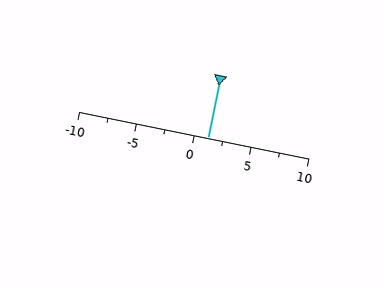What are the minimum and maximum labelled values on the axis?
The axis runs from -10 to 10.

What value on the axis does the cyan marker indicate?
The marker indicates approximately 1.2.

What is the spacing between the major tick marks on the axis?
The major ticks are spaced 5 apart.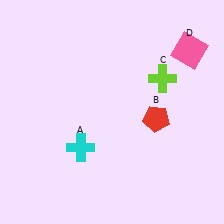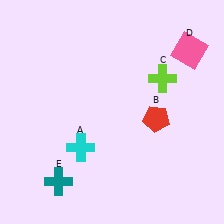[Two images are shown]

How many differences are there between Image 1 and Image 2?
There is 1 difference between the two images.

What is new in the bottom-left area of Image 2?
A teal cross (E) was added in the bottom-left area of Image 2.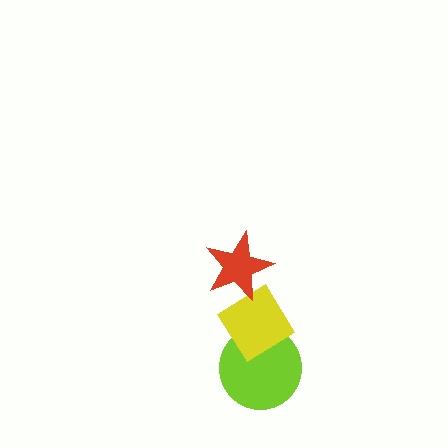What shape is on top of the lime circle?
The yellow diamond is on top of the lime circle.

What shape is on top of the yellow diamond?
The red star is on top of the yellow diamond.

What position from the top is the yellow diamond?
The yellow diamond is 2nd from the top.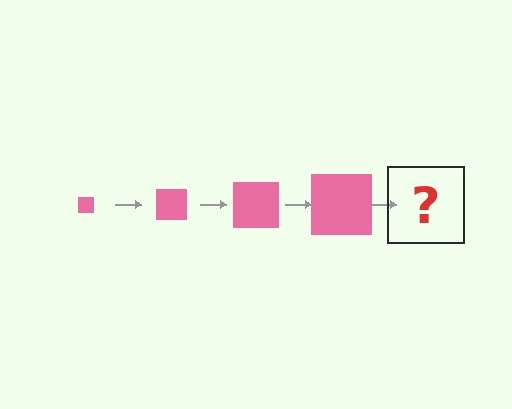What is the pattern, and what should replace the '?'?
The pattern is that the square gets progressively larger each step. The '?' should be a pink square, larger than the previous one.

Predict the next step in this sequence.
The next step is a pink square, larger than the previous one.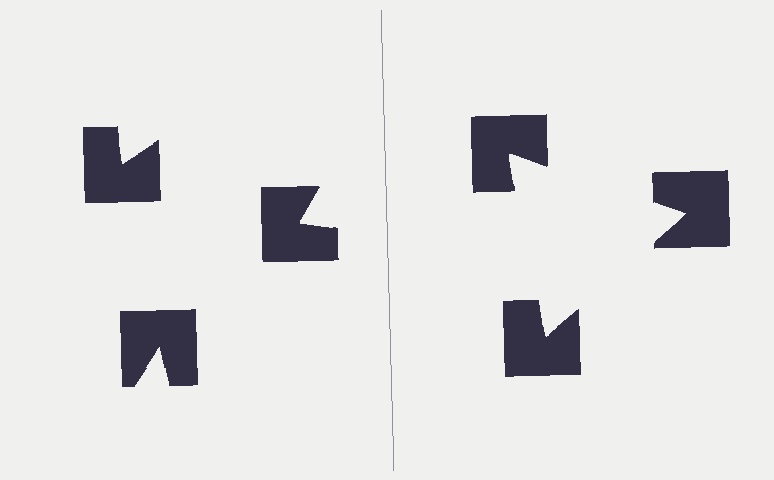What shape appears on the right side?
An illusory triangle.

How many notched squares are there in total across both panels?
6 — 3 on each side.